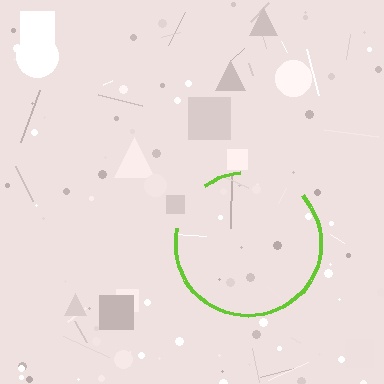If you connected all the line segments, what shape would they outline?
They would outline a circle.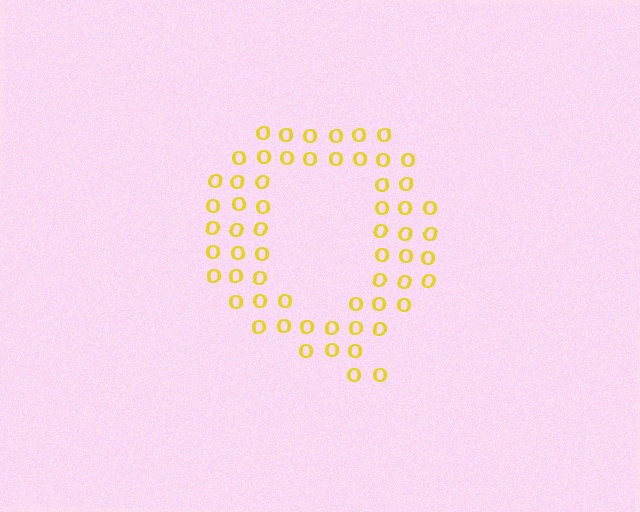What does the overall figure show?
The overall figure shows the letter Q.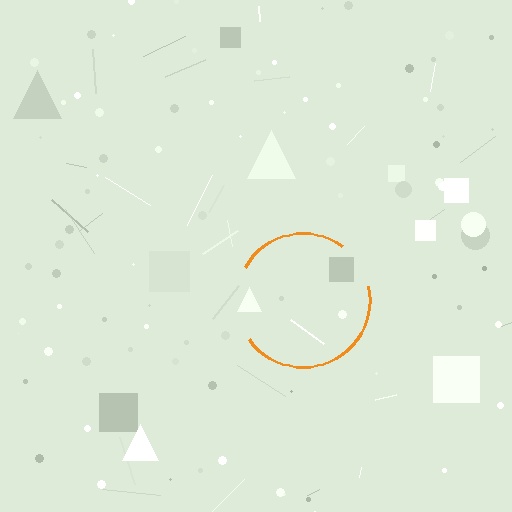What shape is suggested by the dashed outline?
The dashed outline suggests a circle.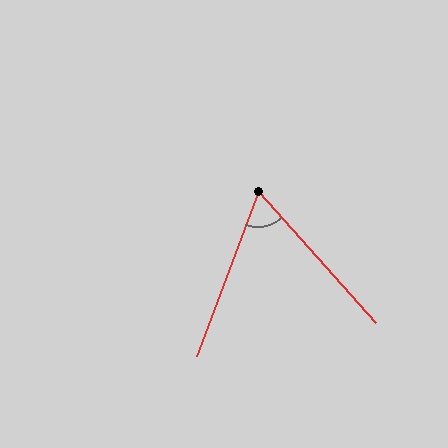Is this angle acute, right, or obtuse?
It is acute.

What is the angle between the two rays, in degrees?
Approximately 62 degrees.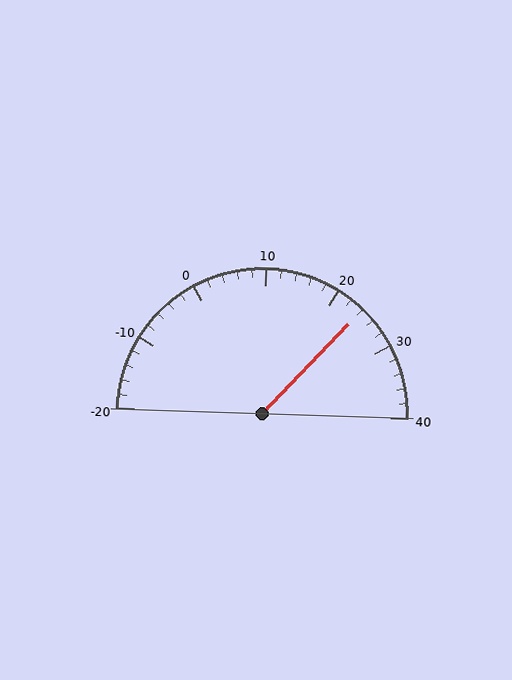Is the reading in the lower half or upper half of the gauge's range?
The reading is in the upper half of the range (-20 to 40).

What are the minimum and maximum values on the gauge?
The gauge ranges from -20 to 40.